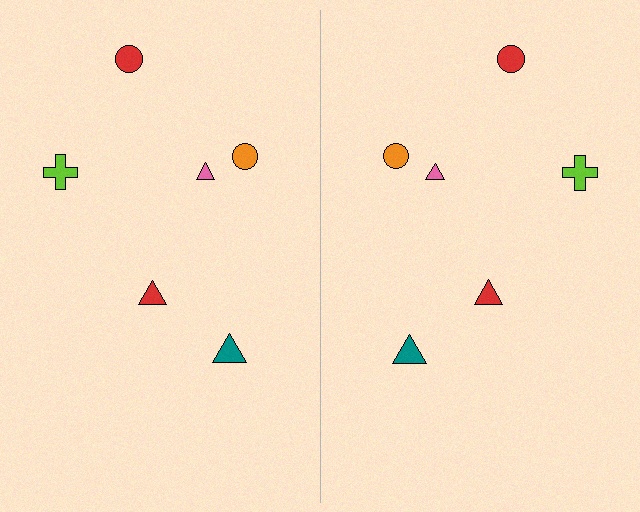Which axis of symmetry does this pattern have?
The pattern has a vertical axis of symmetry running through the center of the image.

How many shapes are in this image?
There are 12 shapes in this image.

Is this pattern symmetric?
Yes, this pattern has bilateral (reflection) symmetry.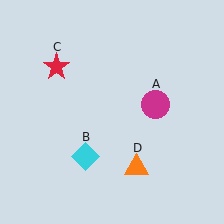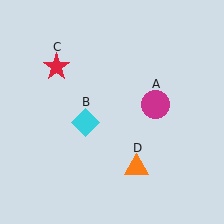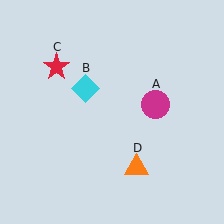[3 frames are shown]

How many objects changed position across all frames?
1 object changed position: cyan diamond (object B).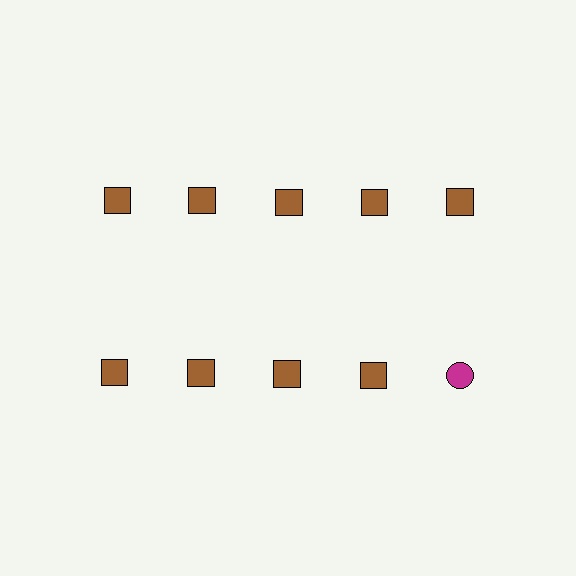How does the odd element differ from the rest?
It differs in both color (magenta instead of brown) and shape (circle instead of square).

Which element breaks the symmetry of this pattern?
The magenta circle in the second row, rightmost column breaks the symmetry. All other shapes are brown squares.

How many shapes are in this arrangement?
There are 10 shapes arranged in a grid pattern.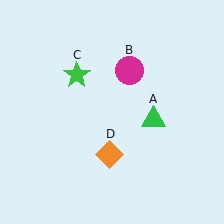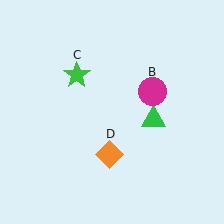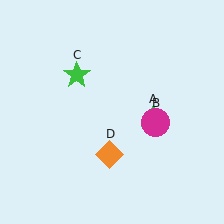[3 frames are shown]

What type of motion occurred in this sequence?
The magenta circle (object B) rotated clockwise around the center of the scene.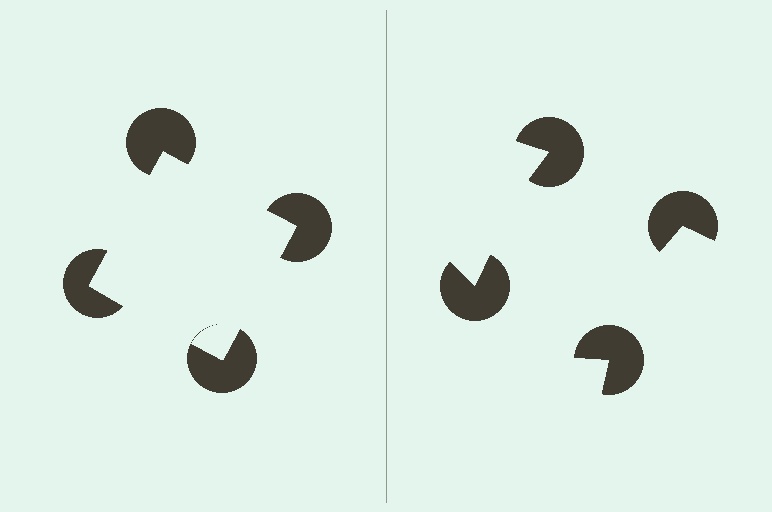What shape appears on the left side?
An illusory square.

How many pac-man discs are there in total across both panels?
8 — 4 on each side.